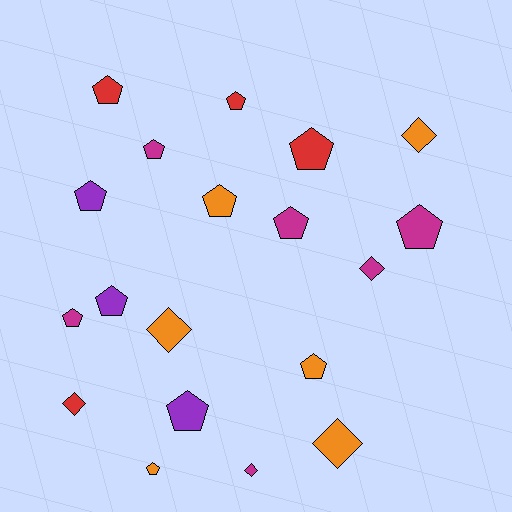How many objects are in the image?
There are 19 objects.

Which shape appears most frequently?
Pentagon, with 13 objects.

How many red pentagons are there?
There are 3 red pentagons.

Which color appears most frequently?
Magenta, with 6 objects.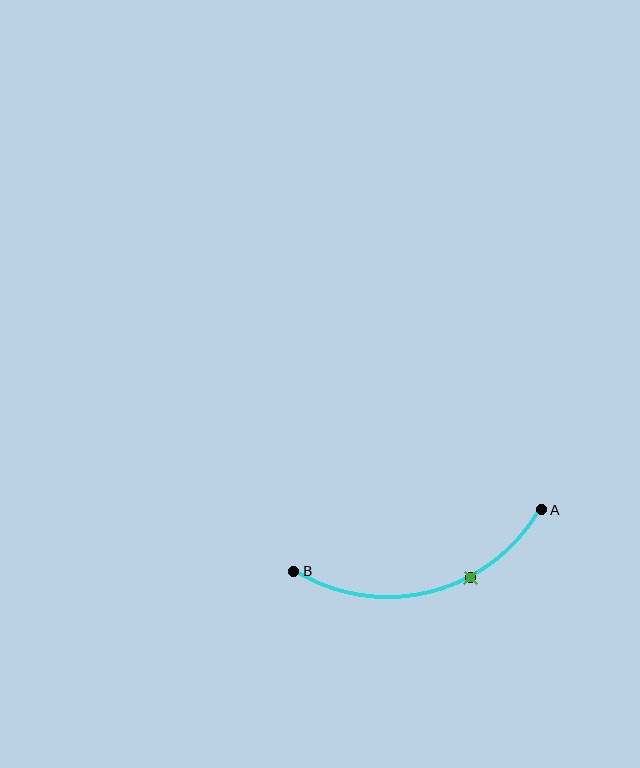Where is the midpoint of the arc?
The arc midpoint is the point on the curve farthest from the straight line joining A and B. It sits below that line.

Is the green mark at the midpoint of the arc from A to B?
No. The green mark lies on the arc but is closer to endpoint A. The arc midpoint would be at the point on the curve equidistant along the arc from both A and B.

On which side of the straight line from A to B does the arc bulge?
The arc bulges below the straight line connecting A and B.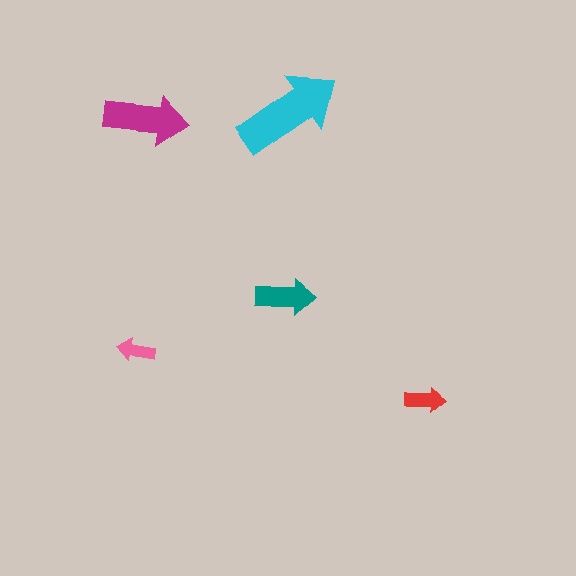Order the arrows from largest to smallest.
the cyan one, the magenta one, the teal one, the red one, the pink one.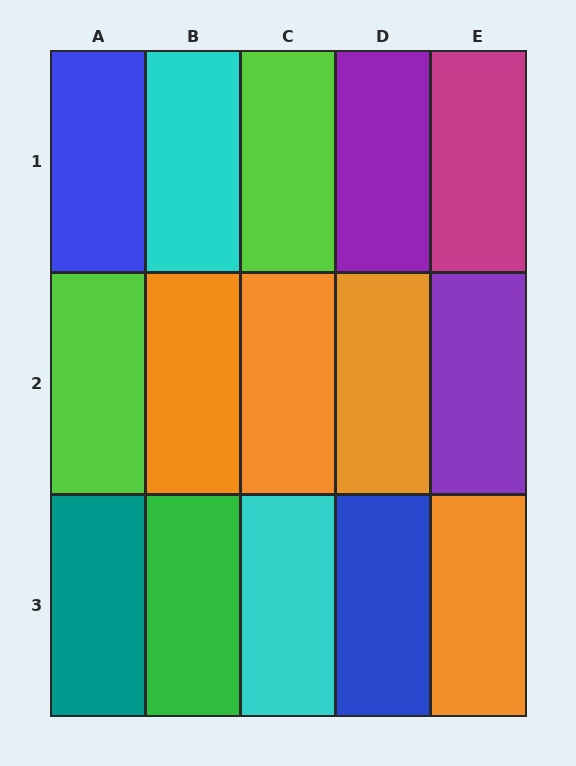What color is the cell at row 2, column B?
Orange.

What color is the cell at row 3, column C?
Cyan.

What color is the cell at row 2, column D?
Orange.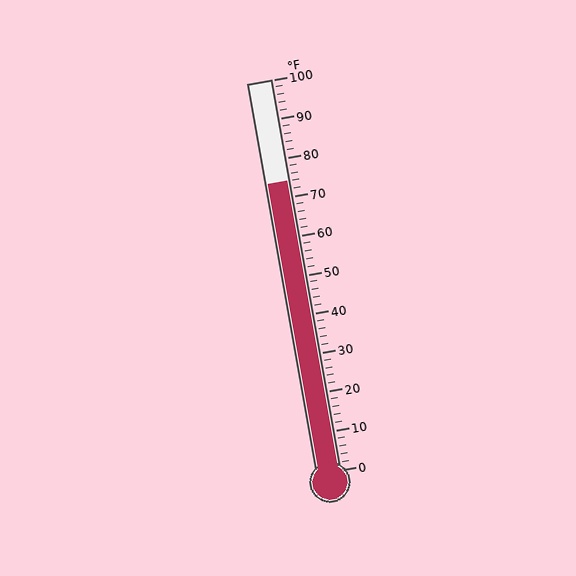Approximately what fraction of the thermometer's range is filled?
The thermometer is filled to approximately 75% of its range.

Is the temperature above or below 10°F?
The temperature is above 10°F.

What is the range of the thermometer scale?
The thermometer scale ranges from 0°F to 100°F.